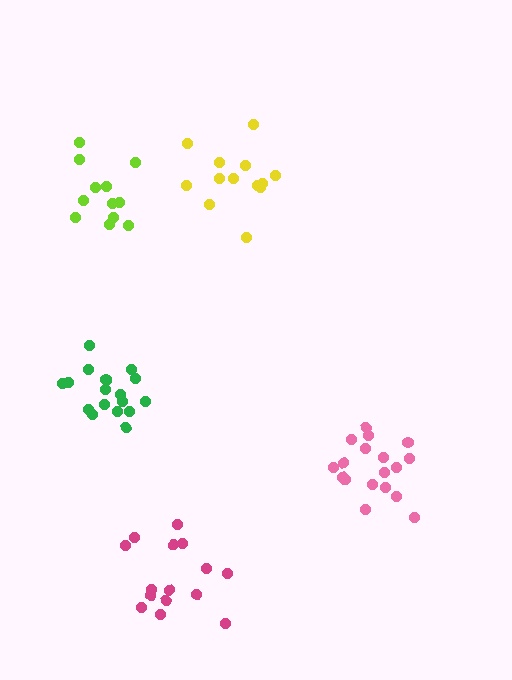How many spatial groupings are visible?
There are 5 spatial groupings.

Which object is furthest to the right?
The pink cluster is rightmost.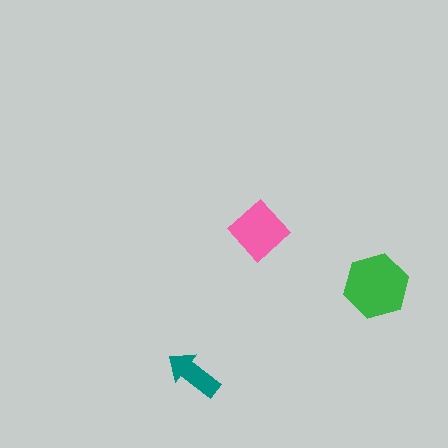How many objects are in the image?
There are 3 objects in the image.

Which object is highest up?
The pink diamond is topmost.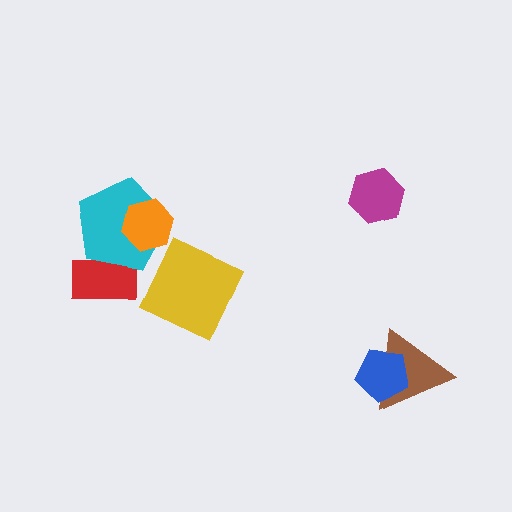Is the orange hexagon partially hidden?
No, no other shape covers it.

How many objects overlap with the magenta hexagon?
0 objects overlap with the magenta hexagon.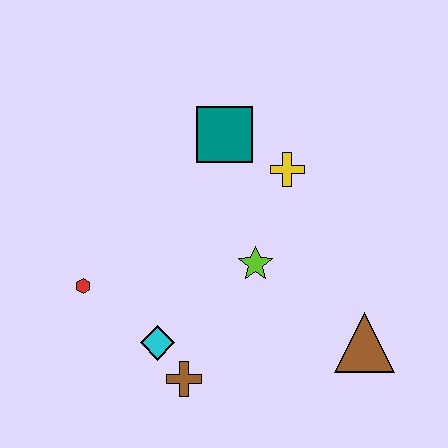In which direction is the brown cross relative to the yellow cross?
The brown cross is below the yellow cross.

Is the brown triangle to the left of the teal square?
No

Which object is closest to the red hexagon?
The cyan diamond is closest to the red hexagon.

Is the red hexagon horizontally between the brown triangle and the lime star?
No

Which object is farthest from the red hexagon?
The brown triangle is farthest from the red hexagon.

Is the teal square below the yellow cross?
No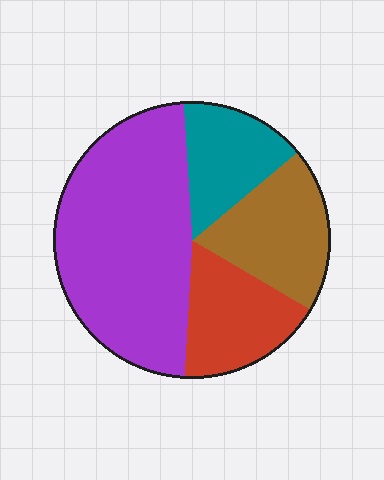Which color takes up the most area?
Purple, at roughly 50%.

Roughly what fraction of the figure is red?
Red takes up about one sixth (1/6) of the figure.